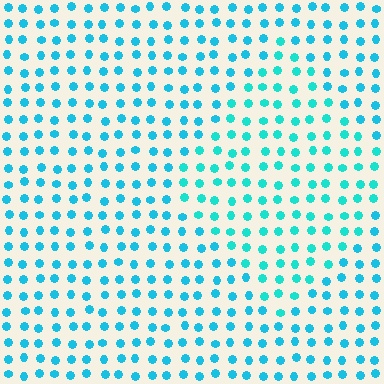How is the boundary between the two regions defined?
The boundary is defined purely by a slight shift in hue (about 17 degrees). Spacing, size, and orientation are identical on both sides.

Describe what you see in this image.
The image is filled with small cyan elements in a uniform arrangement. A diamond-shaped region is visible where the elements are tinted to a slightly different hue, forming a subtle color boundary.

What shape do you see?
I see a diamond.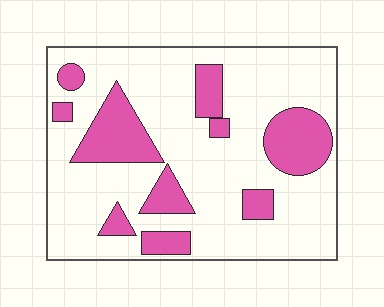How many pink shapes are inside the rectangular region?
10.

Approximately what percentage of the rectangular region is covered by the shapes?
Approximately 25%.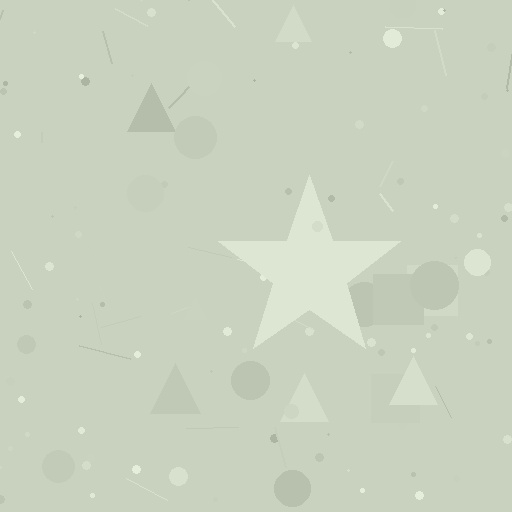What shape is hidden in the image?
A star is hidden in the image.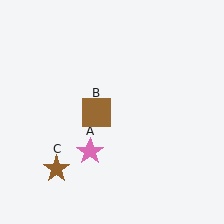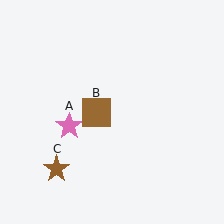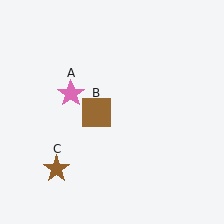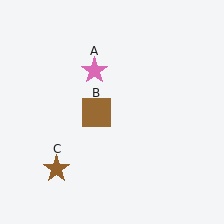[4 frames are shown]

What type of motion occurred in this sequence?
The pink star (object A) rotated clockwise around the center of the scene.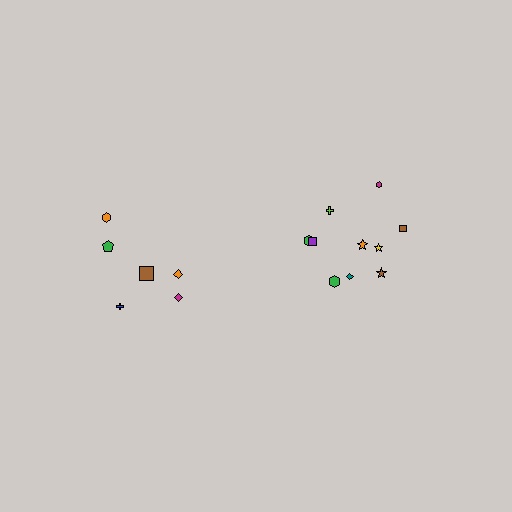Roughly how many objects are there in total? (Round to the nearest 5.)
Roughly 15 objects in total.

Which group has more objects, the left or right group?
The right group.